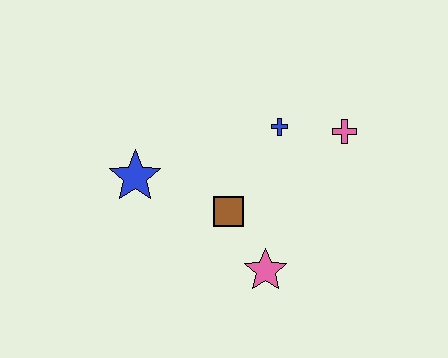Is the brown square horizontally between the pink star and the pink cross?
No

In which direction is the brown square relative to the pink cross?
The brown square is to the left of the pink cross.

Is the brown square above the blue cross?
No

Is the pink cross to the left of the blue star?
No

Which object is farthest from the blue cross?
The blue star is farthest from the blue cross.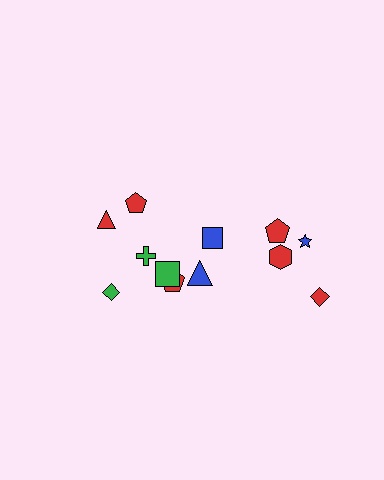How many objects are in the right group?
There are 7 objects.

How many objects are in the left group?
There are 5 objects.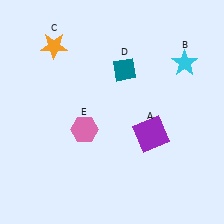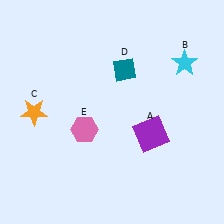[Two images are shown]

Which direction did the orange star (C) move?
The orange star (C) moved down.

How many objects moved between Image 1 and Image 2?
1 object moved between the two images.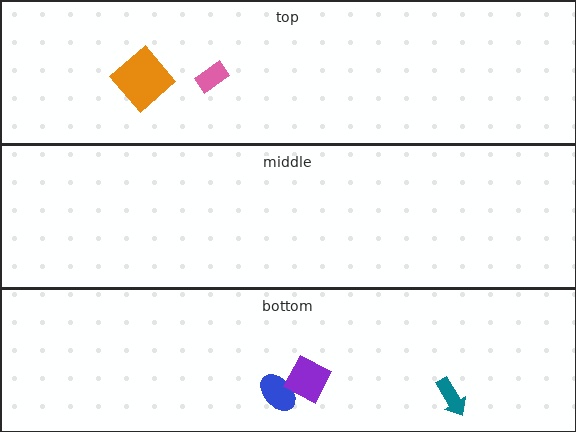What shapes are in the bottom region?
The blue ellipse, the teal arrow, the purple diamond.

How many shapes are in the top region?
2.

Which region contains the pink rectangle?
The top region.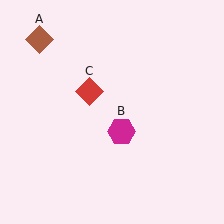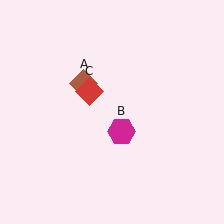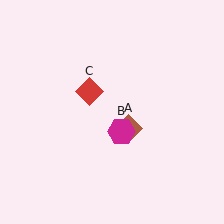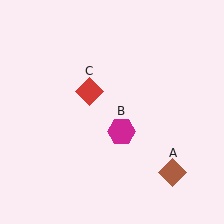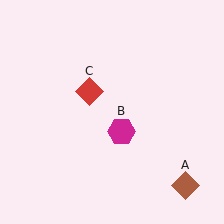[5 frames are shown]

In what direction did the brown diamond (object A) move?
The brown diamond (object A) moved down and to the right.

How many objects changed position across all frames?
1 object changed position: brown diamond (object A).